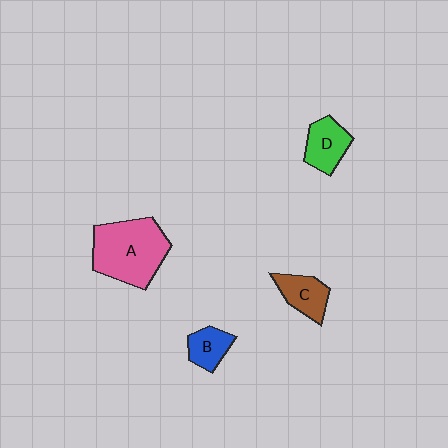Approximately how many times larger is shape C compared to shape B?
Approximately 1.2 times.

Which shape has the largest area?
Shape A (pink).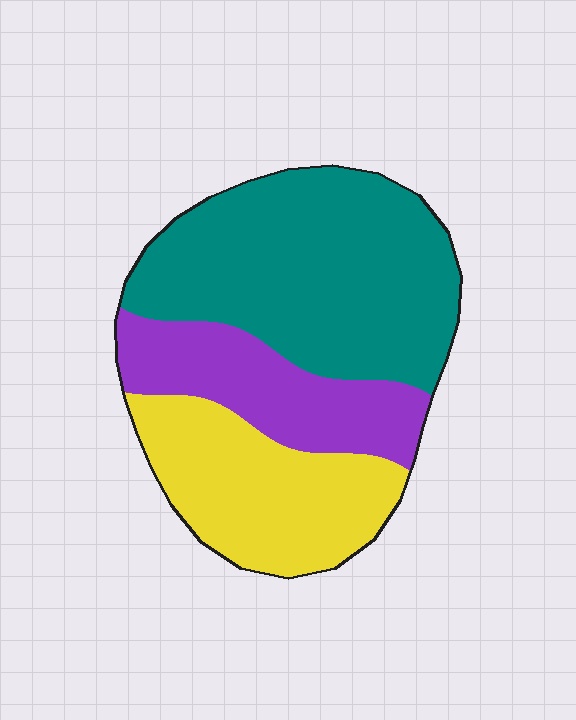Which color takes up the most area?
Teal, at roughly 50%.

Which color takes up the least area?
Purple, at roughly 25%.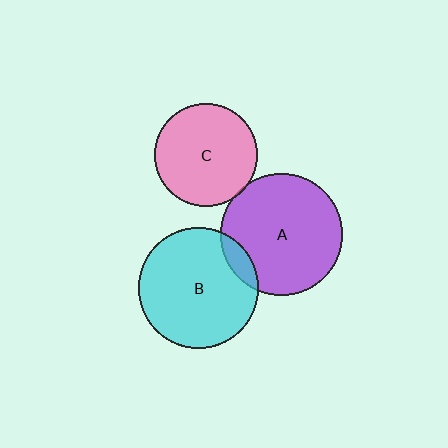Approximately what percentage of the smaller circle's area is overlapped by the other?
Approximately 10%.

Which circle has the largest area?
Circle A (purple).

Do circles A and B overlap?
Yes.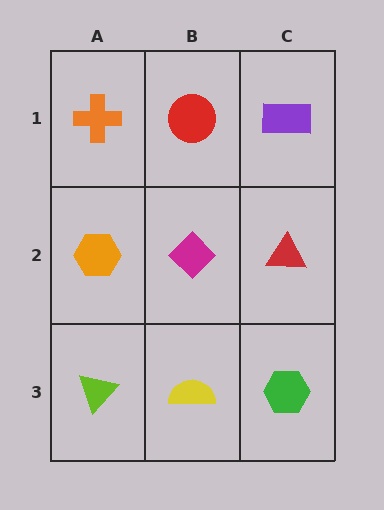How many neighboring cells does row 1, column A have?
2.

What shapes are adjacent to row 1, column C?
A red triangle (row 2, column C), a red circle (row 1, column B).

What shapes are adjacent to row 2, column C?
A purple rectangle (row 1, column C), a green hexagon (row 3, column C), a magenta diamond (row 2, column B).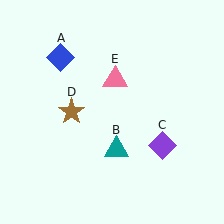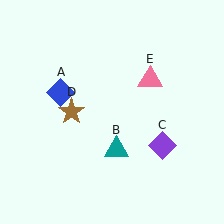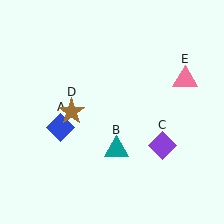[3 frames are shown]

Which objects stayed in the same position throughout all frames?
Teal triangle (object B) and purple diamond (object C) and brown star (object D) remained stationary.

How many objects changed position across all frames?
2 objects changed position: blue diamond (object A), pink triangle (object E).